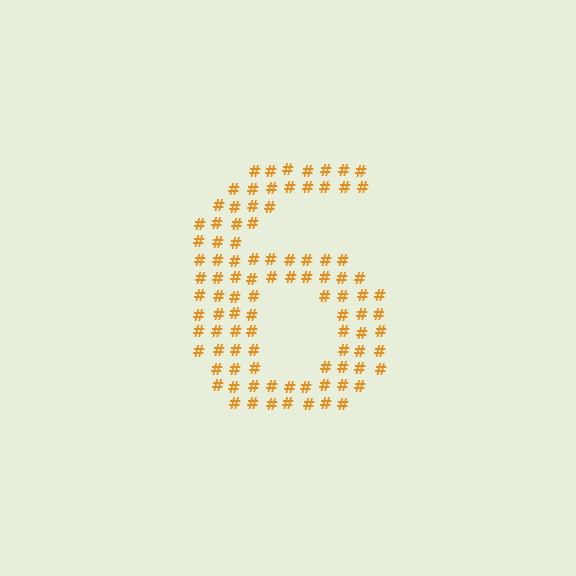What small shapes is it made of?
It is made of small hash symbols.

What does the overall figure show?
The overall figure shows the digit 6.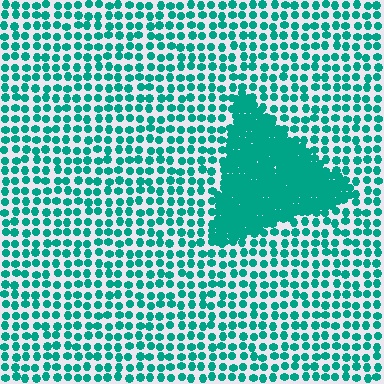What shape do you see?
I see a triangle.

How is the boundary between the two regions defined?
The boundary is defined by a change in element density (approximately 3.0x ratio). All elements are the same color, size, and shape.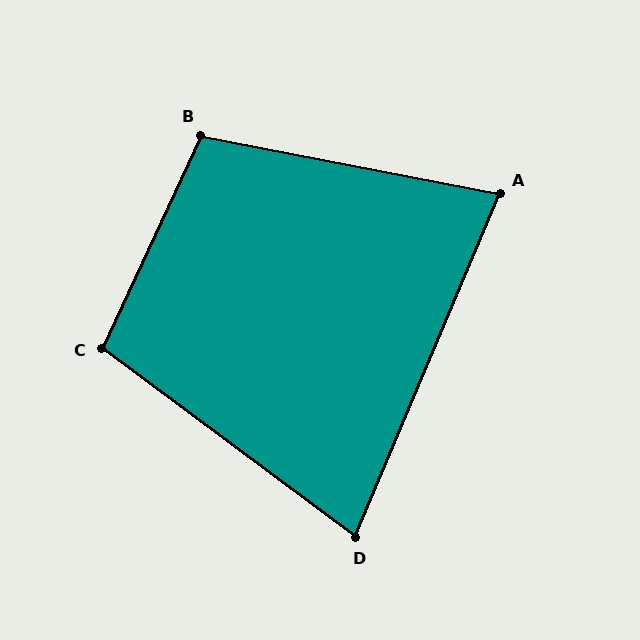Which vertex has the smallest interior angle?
D, at approximately 76 degrees.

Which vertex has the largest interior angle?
B, at approximately 104 degrees.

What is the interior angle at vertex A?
Approximately 78 degrees (acute).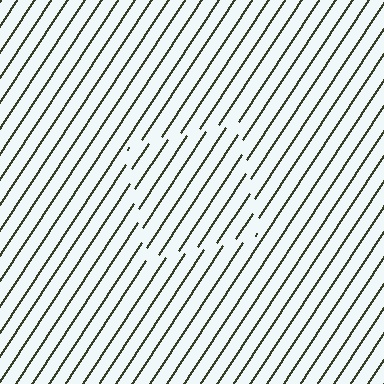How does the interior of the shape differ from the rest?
The interior of the shape contains the same grating, shifted by half a period — the contour is defined by the phase discontinuity where line-ends from the inner and outer gratings abut.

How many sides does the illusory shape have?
4 sides — the line-ends trace a square.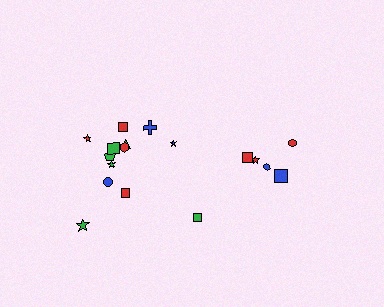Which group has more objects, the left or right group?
The left group.